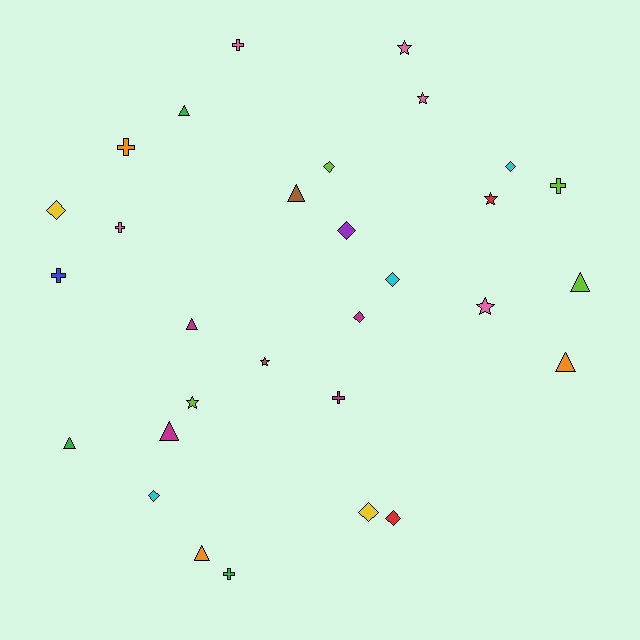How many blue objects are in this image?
There is 1 blue object.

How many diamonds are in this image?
There are 9 diamonds.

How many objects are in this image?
There are 30 objects.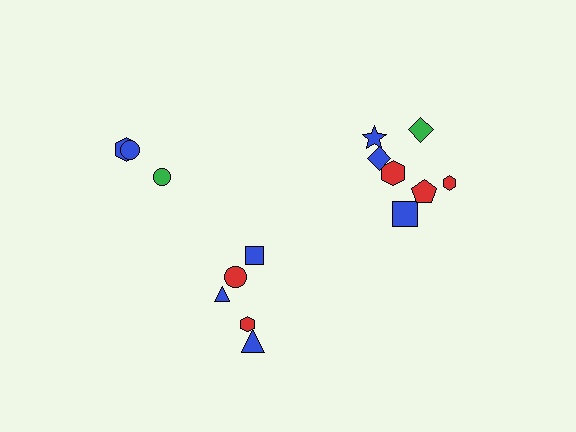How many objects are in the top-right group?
There are 7 objects.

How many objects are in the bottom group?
There are 5 objects.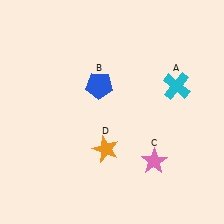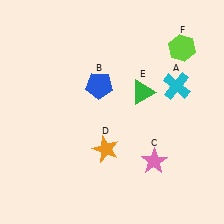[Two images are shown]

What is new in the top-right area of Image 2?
A lime hexagon (F) was added in the top-right area of Image 2.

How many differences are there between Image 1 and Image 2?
There are 2 differences between the two images.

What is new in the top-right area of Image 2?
A green triangle (E) was added in the top-right area of Image 2.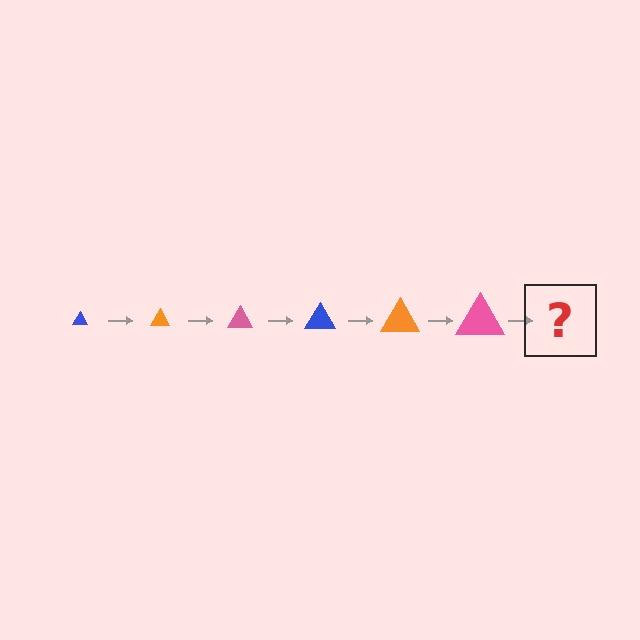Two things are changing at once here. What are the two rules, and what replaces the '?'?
The two rules are that the triangle grows larger each step and the color cycles through blue, orange, and pink. The '?' should be a blue triangle, larger than the previous one.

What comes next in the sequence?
The next element should be a blue triangle, larger than the previous one.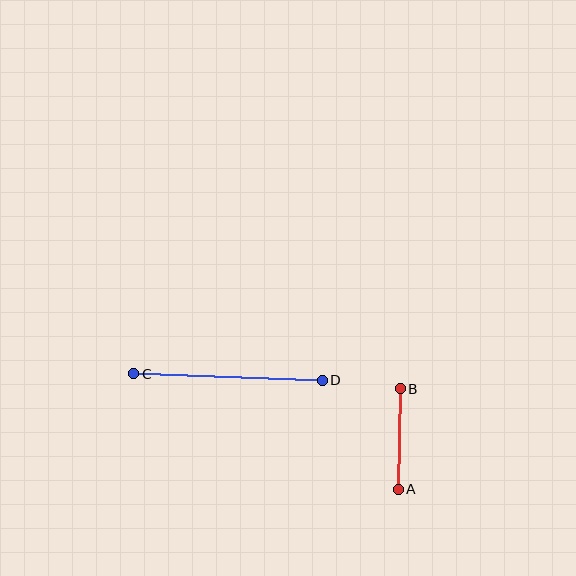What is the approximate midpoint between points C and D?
The midpoint is at approximately (228, 377) pixels.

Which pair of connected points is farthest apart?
Points C and D are farthest apart.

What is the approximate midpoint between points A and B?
The midpoint is at approximately (399, 439) pixels.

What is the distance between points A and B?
The distance is approximately 100 pixels.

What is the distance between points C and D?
The distance is approximately 189 pixels.